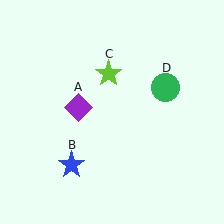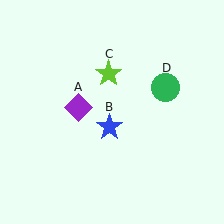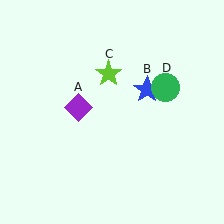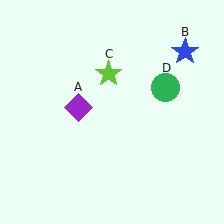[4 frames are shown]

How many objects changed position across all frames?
1 object changed position: blue star (object B).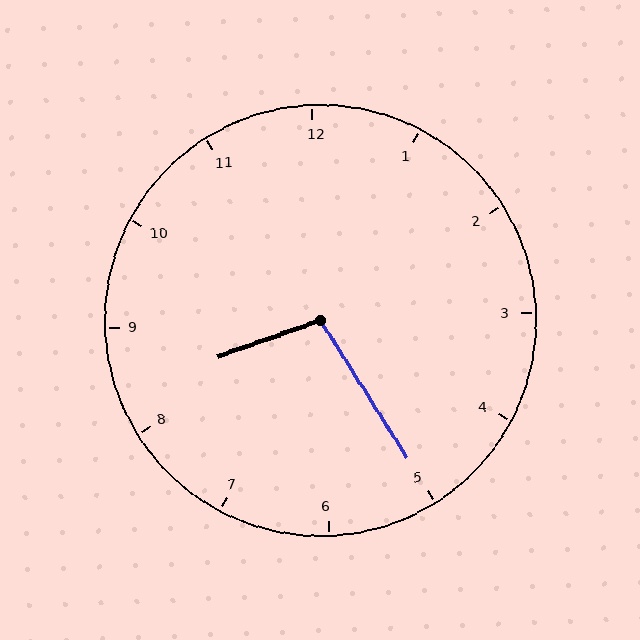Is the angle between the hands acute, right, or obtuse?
It is obtuse.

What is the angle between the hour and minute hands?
Approximately 102 degrees.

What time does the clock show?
8:25.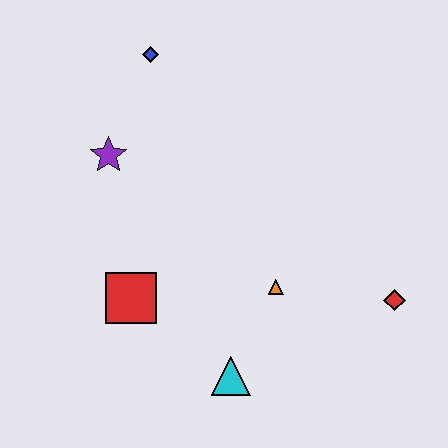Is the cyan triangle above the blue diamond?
No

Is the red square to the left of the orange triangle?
Yes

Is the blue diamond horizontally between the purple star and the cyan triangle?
Yes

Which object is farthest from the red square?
The red diamond is farthest from the red square.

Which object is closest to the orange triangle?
The cyan triangle is closest to the orange triangle.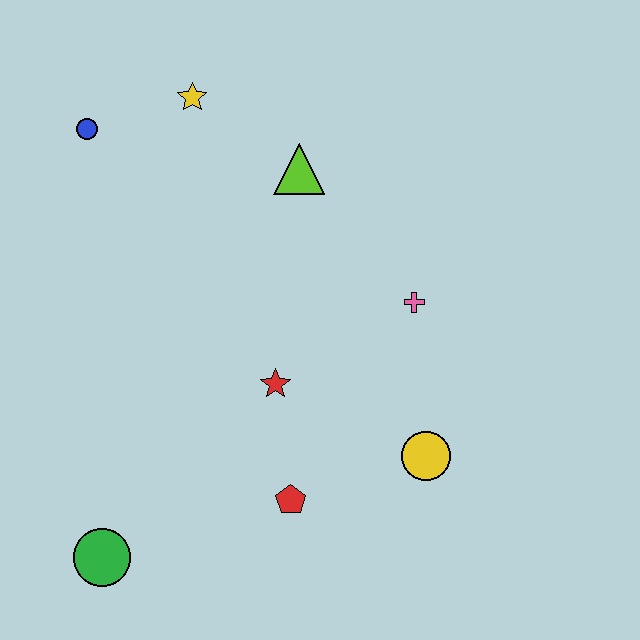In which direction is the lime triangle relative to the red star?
The lime triangle is above the red star.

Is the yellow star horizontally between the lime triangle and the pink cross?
No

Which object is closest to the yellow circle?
The red pentagon is closest to the yellow circle.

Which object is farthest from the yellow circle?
The blue circle is farthest from the yellow circle.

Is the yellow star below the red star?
No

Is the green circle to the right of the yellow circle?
No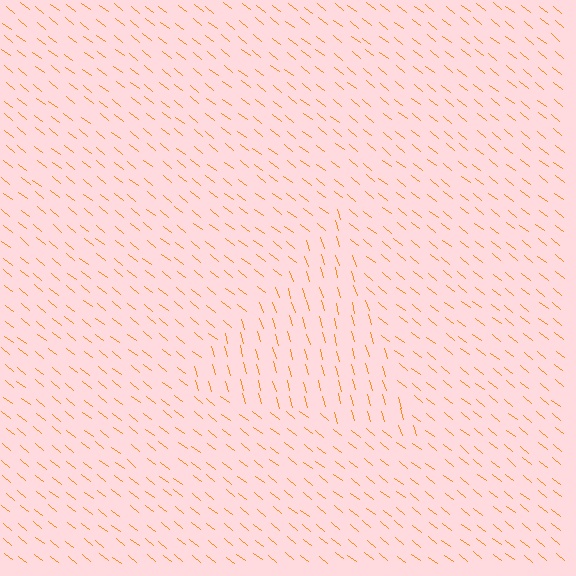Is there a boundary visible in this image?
Yes, there is a texture boundary formed by a change in line orientation.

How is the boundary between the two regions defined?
The boundary is defined purely by a change in line orientation (approximately 35 degrees difference). All lines are the same color and thickness.